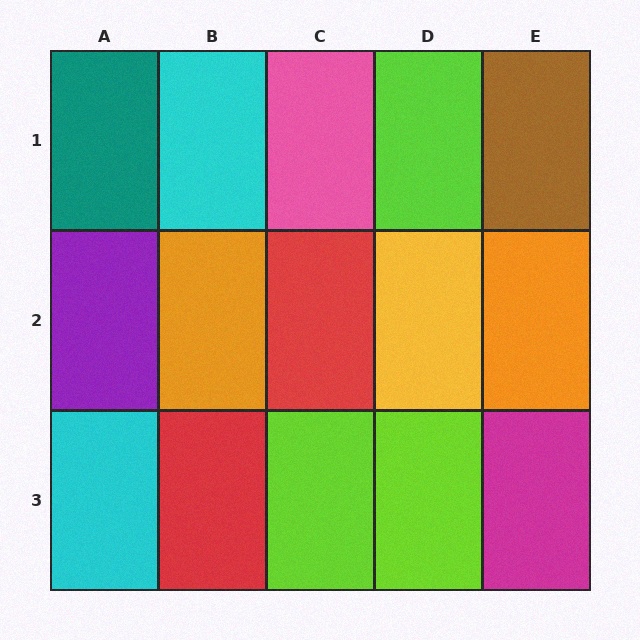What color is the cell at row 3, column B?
Red.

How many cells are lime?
3 cells are lime.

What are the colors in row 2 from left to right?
Purple, orange, red, yellow, orange.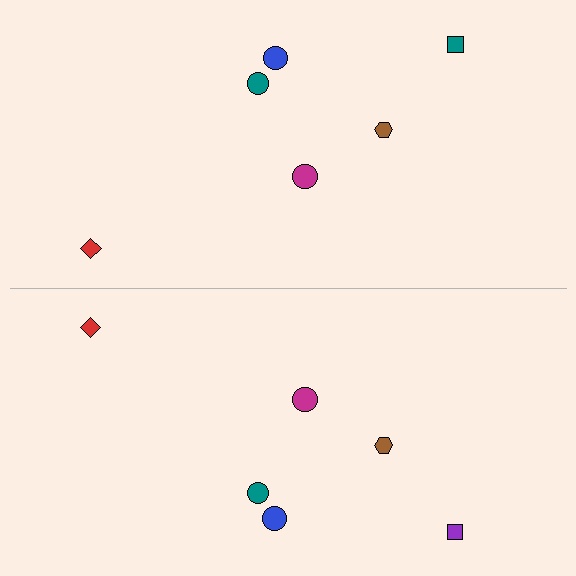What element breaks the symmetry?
The purple square on the bottom side breaks the symmetry — its mirror counterpart is teal.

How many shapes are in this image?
There are 12 shapes in this image.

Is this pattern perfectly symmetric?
No, the pattern is not perfectly symmetric. The purple square on the bottom side breaks the symmetry — its mirror counterpart is teal.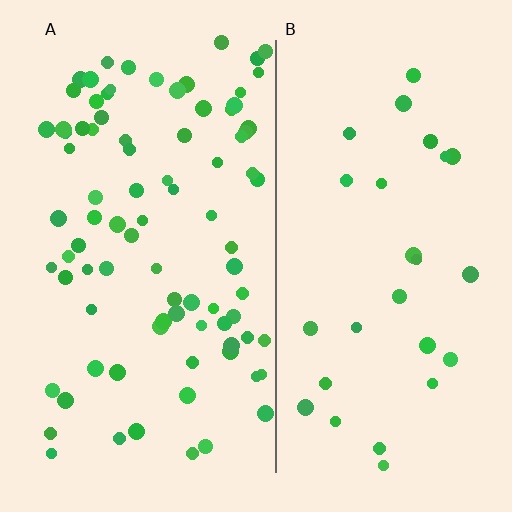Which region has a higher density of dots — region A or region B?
A (the left).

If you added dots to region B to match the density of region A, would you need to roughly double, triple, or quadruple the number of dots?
Approximately triple.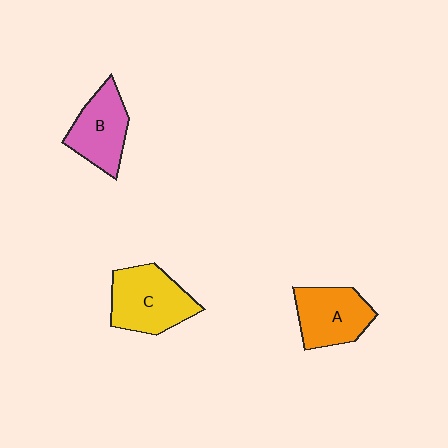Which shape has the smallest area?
Shape B (pink).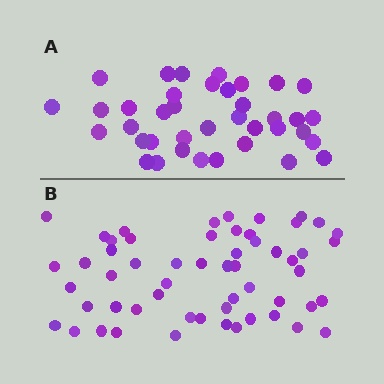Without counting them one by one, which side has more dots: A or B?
Region B (the bottom region) has more dots.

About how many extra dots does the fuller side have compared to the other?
Region B has approximately 20 more dots than region A.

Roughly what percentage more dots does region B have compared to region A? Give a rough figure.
About 45% more.